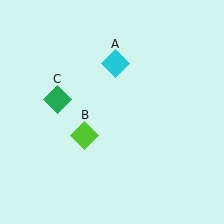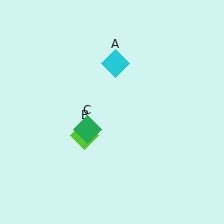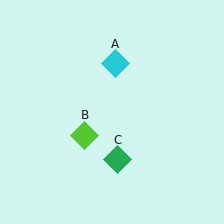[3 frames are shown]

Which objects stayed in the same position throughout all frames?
Cyan diamond (object A) and lime diamond (object B) remained stationary.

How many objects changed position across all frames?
1 object changed position: green diamond (object C).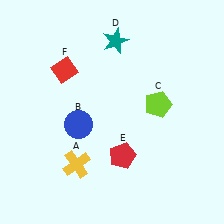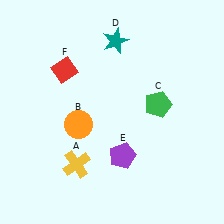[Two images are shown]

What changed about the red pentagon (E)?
In Image 1, E is red. In Image 2, it changed to purple.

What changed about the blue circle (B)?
In Image 1, B is blue. In Image 2, it changed to orange.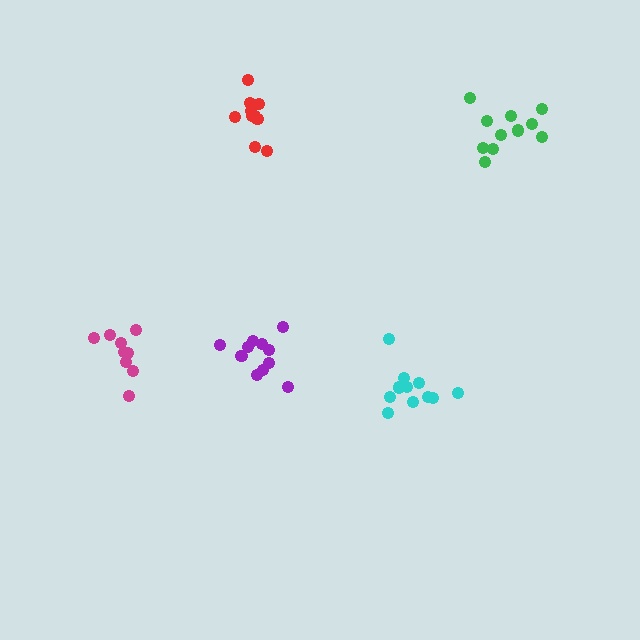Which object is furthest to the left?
The magenta cluster is leftmost.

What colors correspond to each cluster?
The clusters are colored: magenta, green, purple, cyan, red.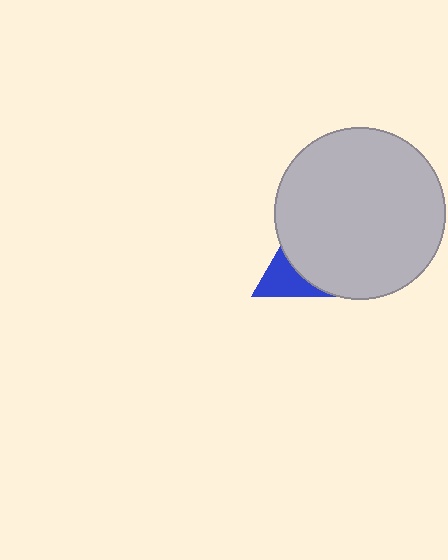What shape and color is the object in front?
The object in front is a light gray circle.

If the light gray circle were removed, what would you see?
You would see the complete blue triangle.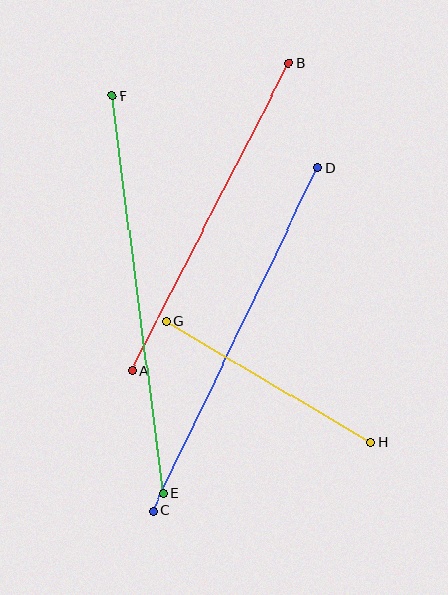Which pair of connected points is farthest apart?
Points E and F are farthest apart.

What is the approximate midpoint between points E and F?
The midpoint is at approximately (138, 295) pixels.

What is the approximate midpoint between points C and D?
The midpoint is at approximately (235, 339) pixels.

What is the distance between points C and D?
The distance is approximately 381 pixels.